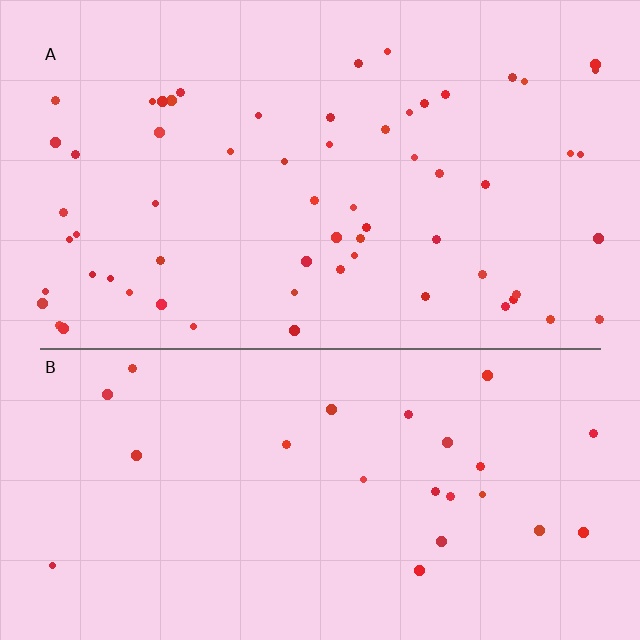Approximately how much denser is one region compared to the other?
Approximately 2.6× — region A over region B.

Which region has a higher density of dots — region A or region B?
A (the top).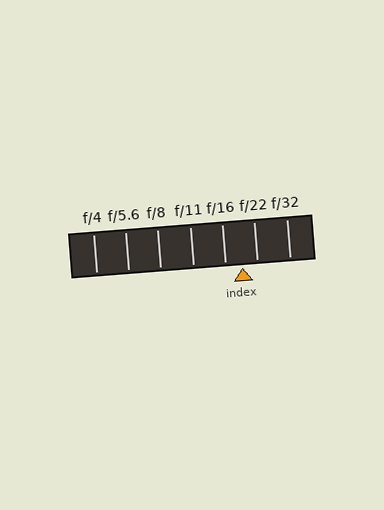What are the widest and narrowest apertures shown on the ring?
The widest aperture shown is f/4 and the narrowest is f/32.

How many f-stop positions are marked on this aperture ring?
There are 7 f-stop positions marked.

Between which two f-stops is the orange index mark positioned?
The index mark is between f/16 and f/22.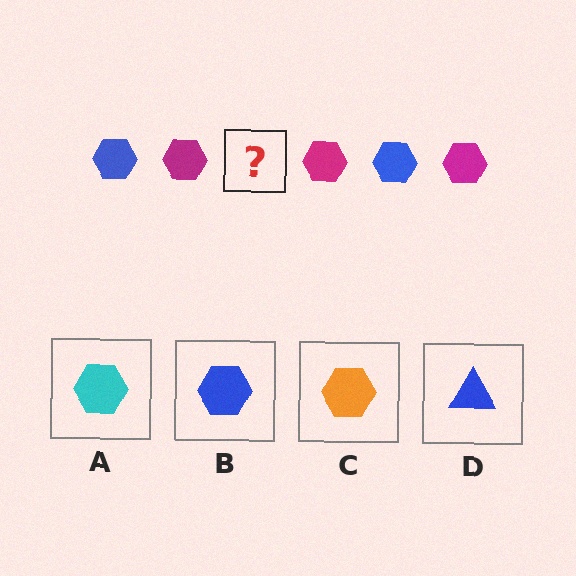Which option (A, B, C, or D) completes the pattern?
B.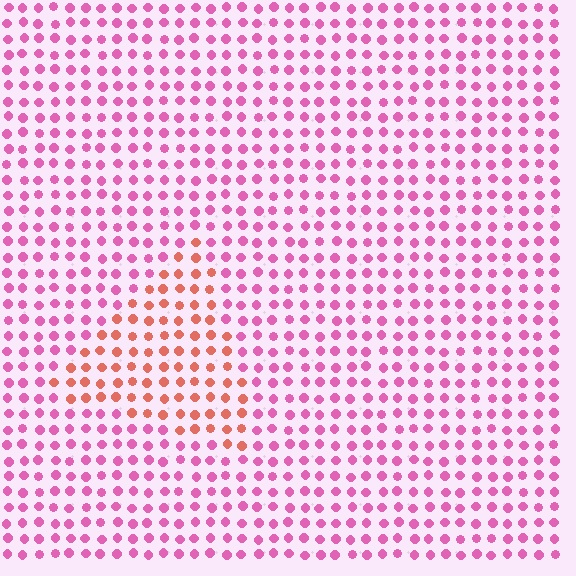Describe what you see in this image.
The image is filled with small pink elements in a uniform arrangement. A triangle-shaped region is visible where the elements are tinted to a slightly different hue, forming a subtle color boundary.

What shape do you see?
I see a triangle.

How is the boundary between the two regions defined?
The boundary is defined purely by a slight shift in hue (about 44 degrees). Spacing, size, and orientation are identical on both sides.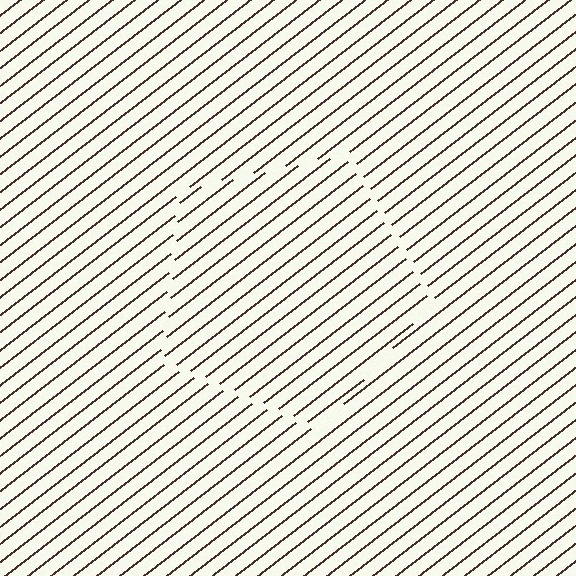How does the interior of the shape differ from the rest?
The interior of the shape contains the same grating, shifted by half a period — the contour is defined by the phase discontinuity where line-ends from the inner and outer gratings abut.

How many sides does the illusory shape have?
5 sides — the line-ends trace a pentagon.